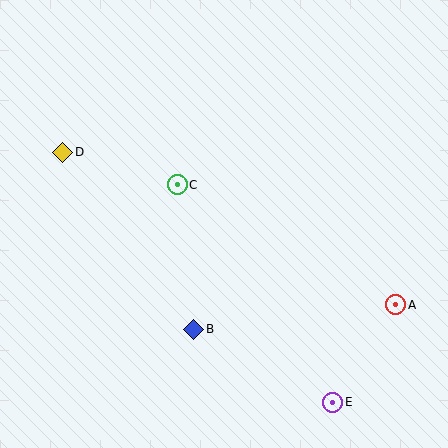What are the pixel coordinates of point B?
Point B is at (194, 329).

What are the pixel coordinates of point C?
Point C is at (177, 185).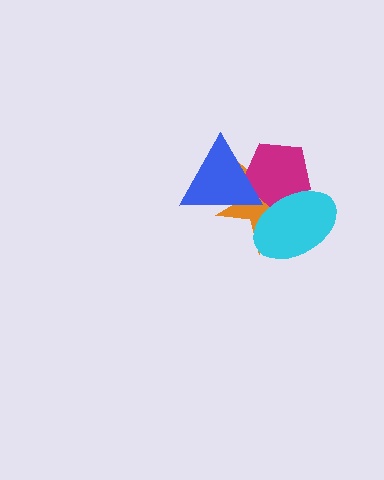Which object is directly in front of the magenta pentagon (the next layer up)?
The blue triangle is directly in front of the magenta pentagon.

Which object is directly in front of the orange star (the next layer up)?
The magenta pentagon is directly in front of the orange star.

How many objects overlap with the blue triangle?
2 objects overlap with the blue triangle.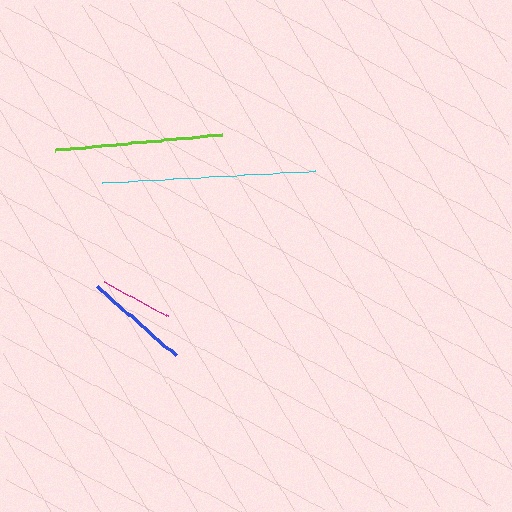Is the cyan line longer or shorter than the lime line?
The cyan line is longer than the lime line.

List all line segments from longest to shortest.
From longest to shortest: cyan, lime, blue, magenta.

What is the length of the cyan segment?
The cyan segment is approximately 212 pixels long.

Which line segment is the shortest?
The magenta line is the shortest at approximately 72 pixels.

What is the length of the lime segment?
The lime segment is approximately 167 pixels long.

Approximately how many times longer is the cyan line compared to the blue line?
The cyan line is approximately 2.0 times the length of the blue line.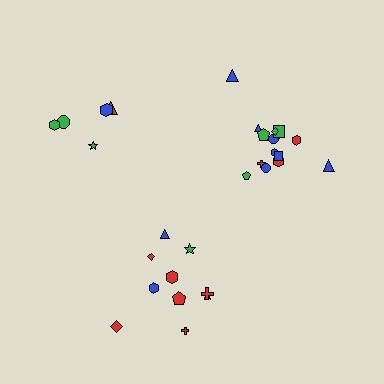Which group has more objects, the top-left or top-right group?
The top-right group.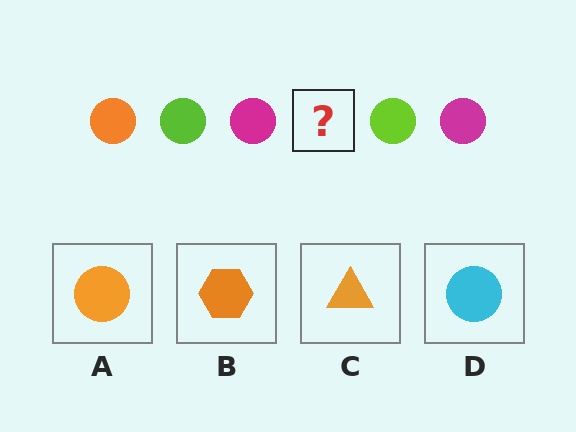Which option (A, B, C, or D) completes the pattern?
A.